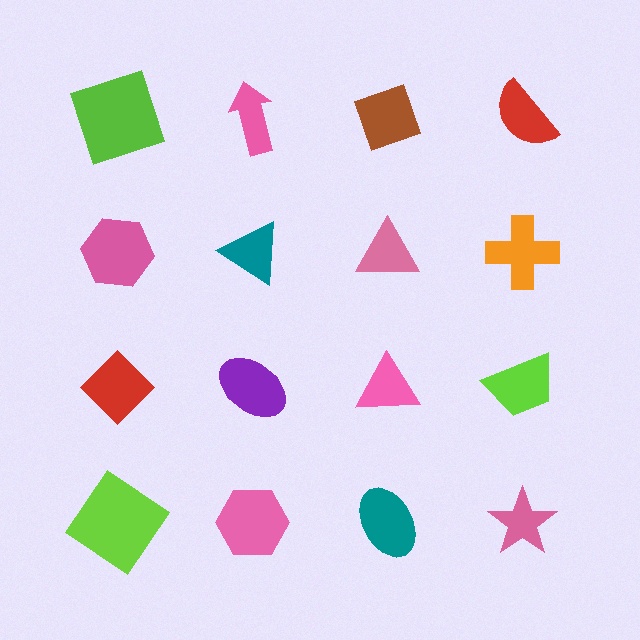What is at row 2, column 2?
A teal triangle.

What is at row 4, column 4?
A pink star.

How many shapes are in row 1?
4 shapes.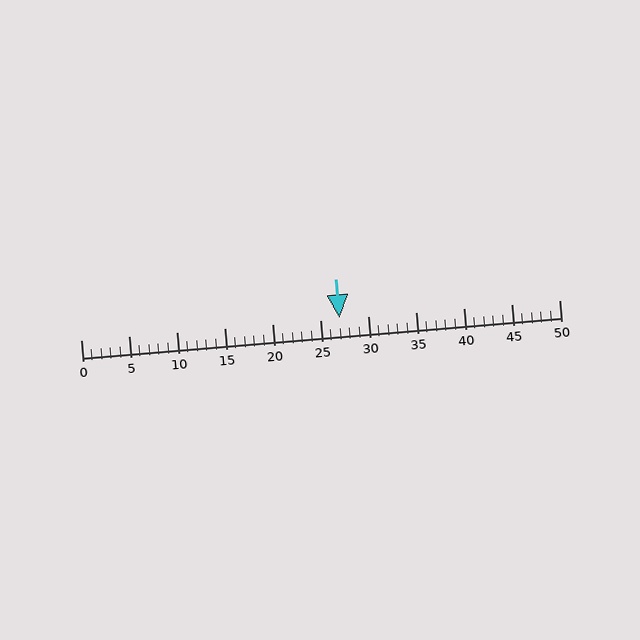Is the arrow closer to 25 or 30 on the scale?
The arrow is closer to 25.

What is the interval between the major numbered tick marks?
The major tick marks are spaced 5 units apart.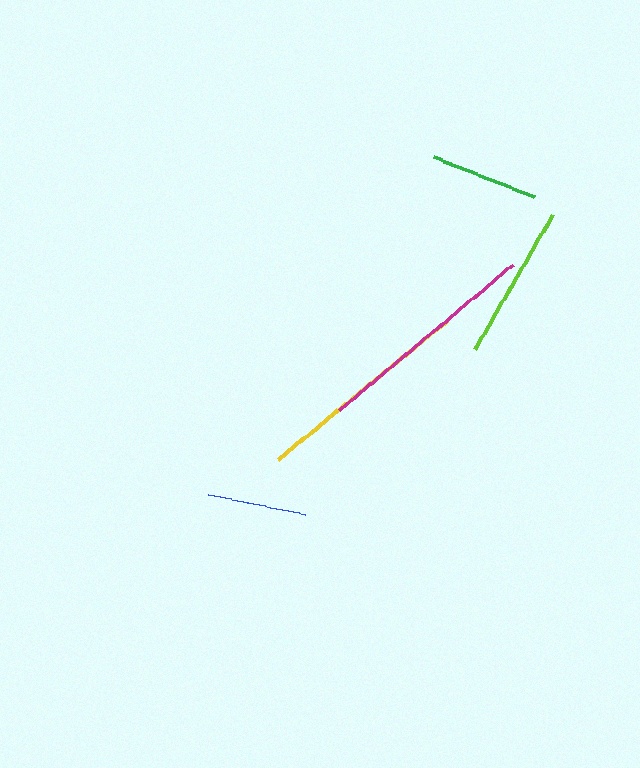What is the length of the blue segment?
The blue segment is approximately 99 pixels long.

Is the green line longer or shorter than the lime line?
The lime line is longer than the green line.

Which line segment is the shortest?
The blue line is the shortest at approximately 99 pixels.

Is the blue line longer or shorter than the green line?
The green line is longer than the blue line.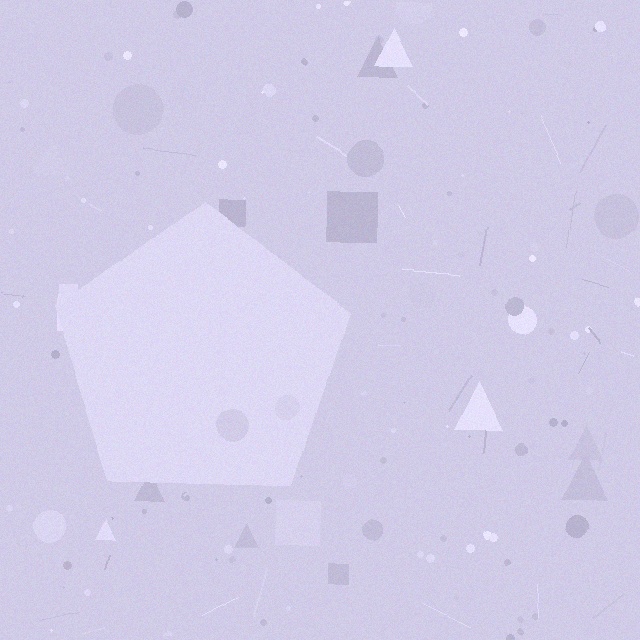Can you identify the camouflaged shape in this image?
The camouflaged shape is a pentagon.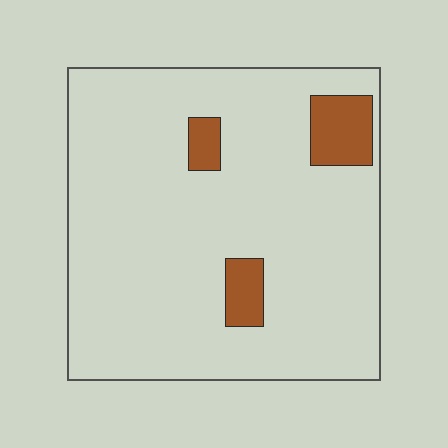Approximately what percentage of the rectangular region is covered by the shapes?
Approximately 10%.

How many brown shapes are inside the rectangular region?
3.